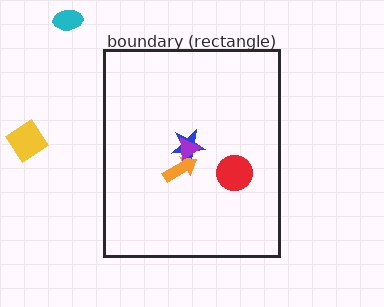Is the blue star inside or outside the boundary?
Inside.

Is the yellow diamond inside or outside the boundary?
Outside.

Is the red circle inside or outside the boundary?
Inside.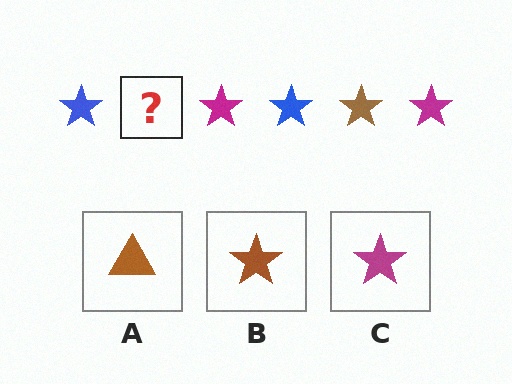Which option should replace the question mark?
Option B.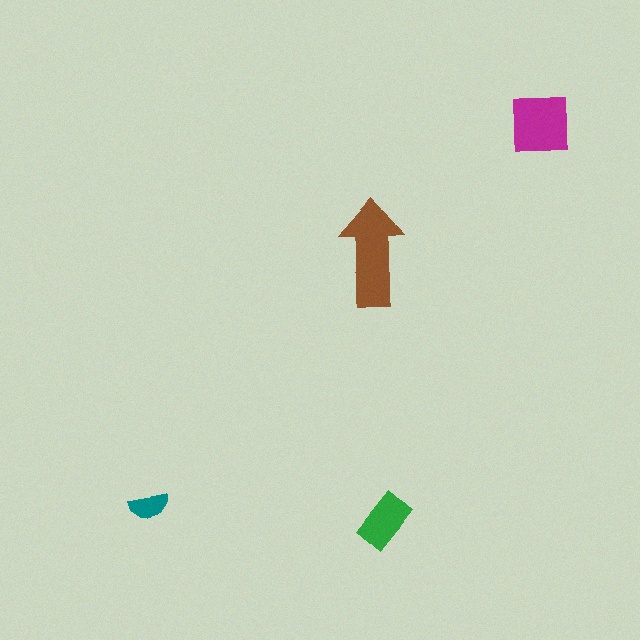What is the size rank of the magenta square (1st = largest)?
2nd.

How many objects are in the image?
There are 4 objects in the image.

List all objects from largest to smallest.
The brown arrow, the magenta square, the green rectangle, the teal semicircle.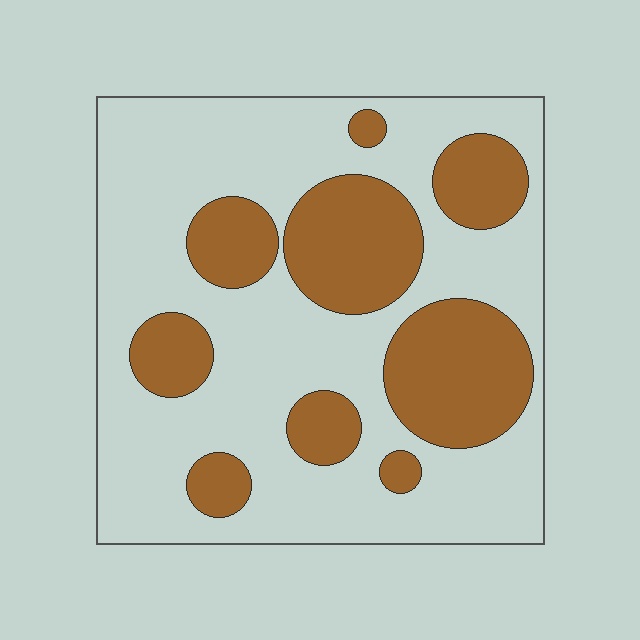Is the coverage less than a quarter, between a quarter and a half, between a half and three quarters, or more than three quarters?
Between a quarter and a half.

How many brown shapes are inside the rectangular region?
9.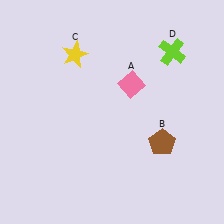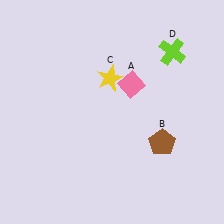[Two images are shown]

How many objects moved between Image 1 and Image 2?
1 object moved between the two images.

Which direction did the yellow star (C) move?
The yellow star (C) moved right.